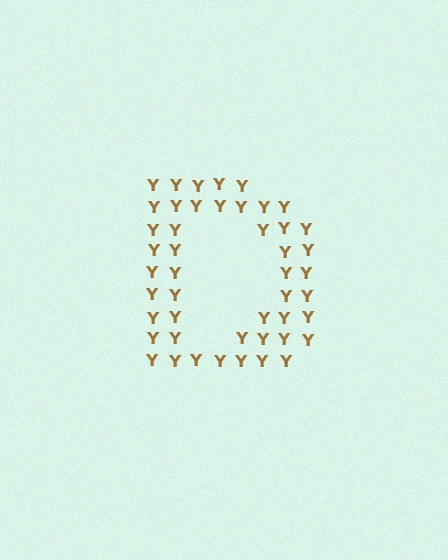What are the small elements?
The small elements are letter Y's.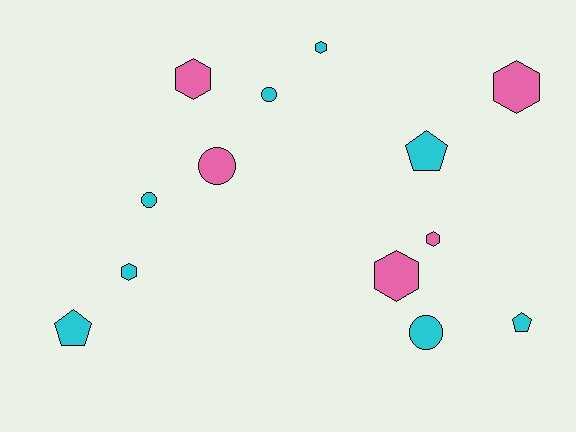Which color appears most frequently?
Cyan, with 8 objects.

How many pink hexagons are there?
There are 4 pink hexagons.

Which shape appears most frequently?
Hexagon, with 6 objects.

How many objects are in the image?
There are 13 objects.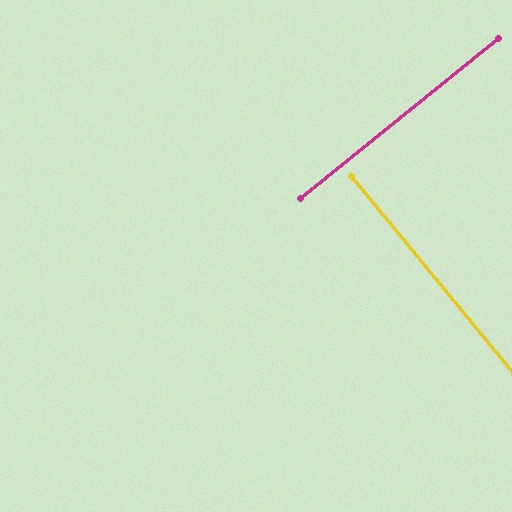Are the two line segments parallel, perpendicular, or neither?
Perpendicular — they meet at approximately 89°.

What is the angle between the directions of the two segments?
Approximately 89 degrees.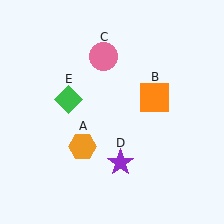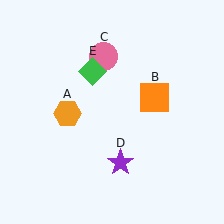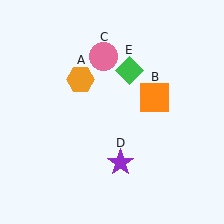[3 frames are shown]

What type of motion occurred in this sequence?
The orange hexagon (object A), green diamond (object E) rotated clockwise around the center of the scene.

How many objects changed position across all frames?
2 objects changed position: orange hexagon (object A), green diamond (object E).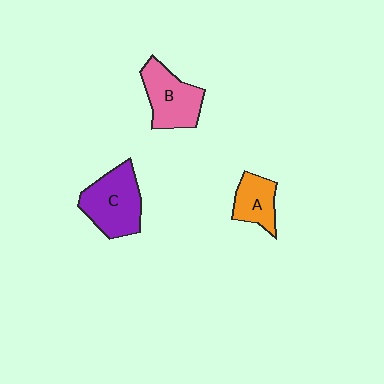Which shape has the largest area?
Shape C (purple).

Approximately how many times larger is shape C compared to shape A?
Approximately 1.7 times.